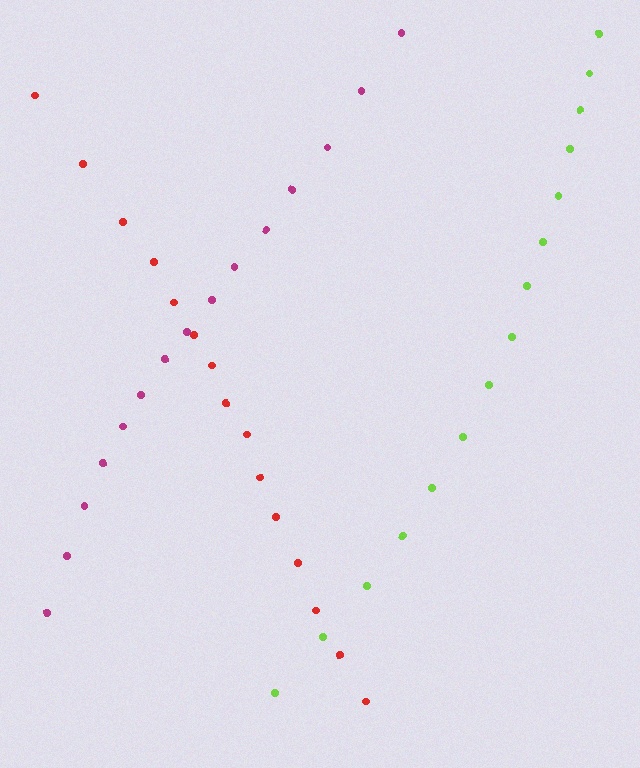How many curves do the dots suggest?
There are 3 distinct paths.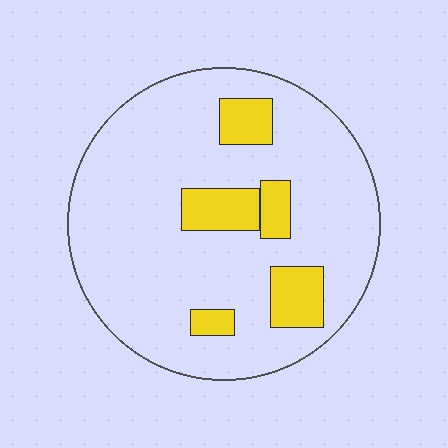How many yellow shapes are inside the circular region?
5.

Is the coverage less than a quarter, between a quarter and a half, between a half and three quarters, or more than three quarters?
Less than a quarter.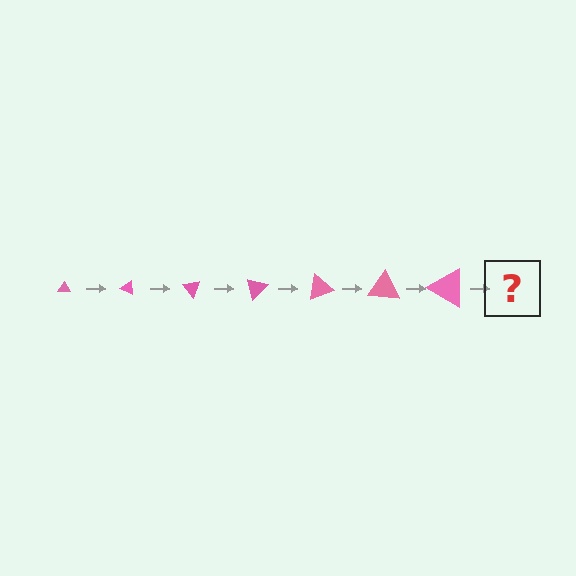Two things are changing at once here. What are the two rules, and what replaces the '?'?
The two rules are that the triangle grows larger each step and it rotates 25 degrees each step. The '?' should be a triangle, larger than the previous one and rotated 175 degrees from the start.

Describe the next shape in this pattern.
It should be a triangle, larger than the previous one and rotated 175 degrees from the start.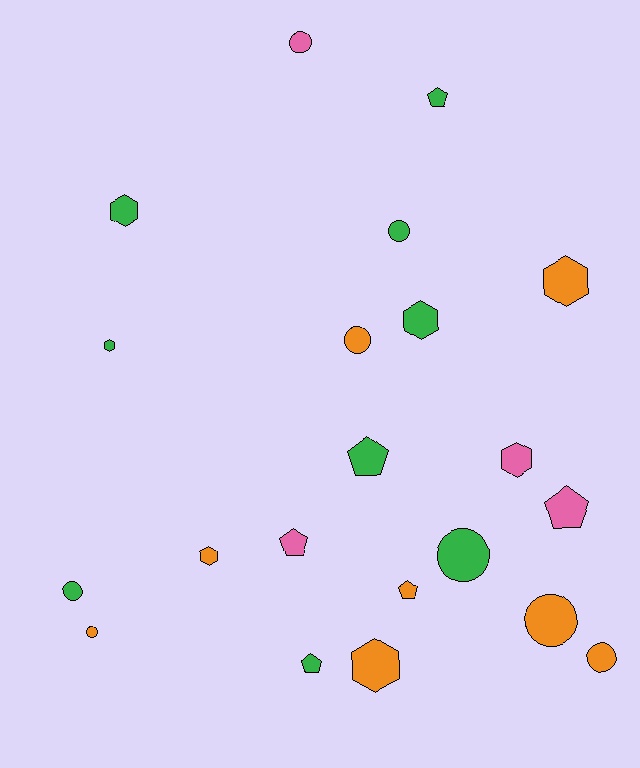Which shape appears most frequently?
Circle, with 8 objects.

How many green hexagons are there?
There are 3 green hexagons.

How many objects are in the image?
There are 21 objects.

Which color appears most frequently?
Green, with 9 objects.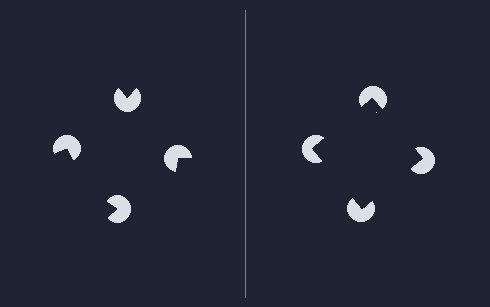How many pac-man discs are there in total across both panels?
8 — 4 on each side.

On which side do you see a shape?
An illusory square appears on the right side. On the left side the wedge cuts are rotated, so no coherent shape forms.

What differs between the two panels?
The pac-man discs are positioned identically on both sides; only the wedge orientations differ. On the right they align to a square; on the left they are misaligned.